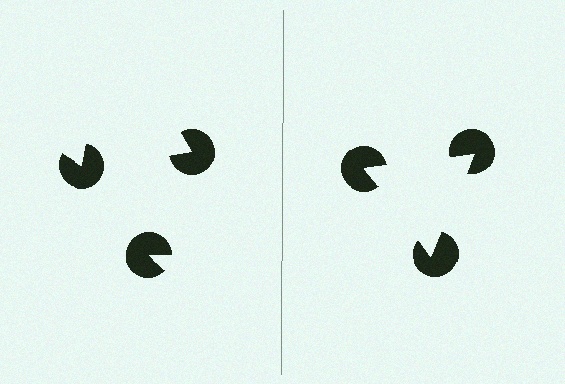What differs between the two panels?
The pac-man discs are positioned identically on both sides; only the wedge orientations differ. On the right they align to a triangle; on the left they are misaligned.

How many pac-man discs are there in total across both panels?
6 — 3 on each side.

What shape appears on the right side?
An illusory triangle.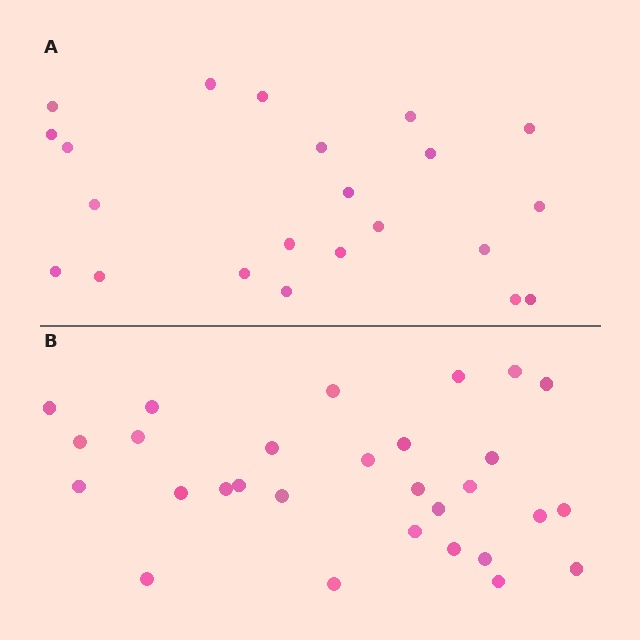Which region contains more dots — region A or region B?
Region B (the bottom region) has more dots.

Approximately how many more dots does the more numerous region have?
Region B has roughly 8 or so more dots than region A.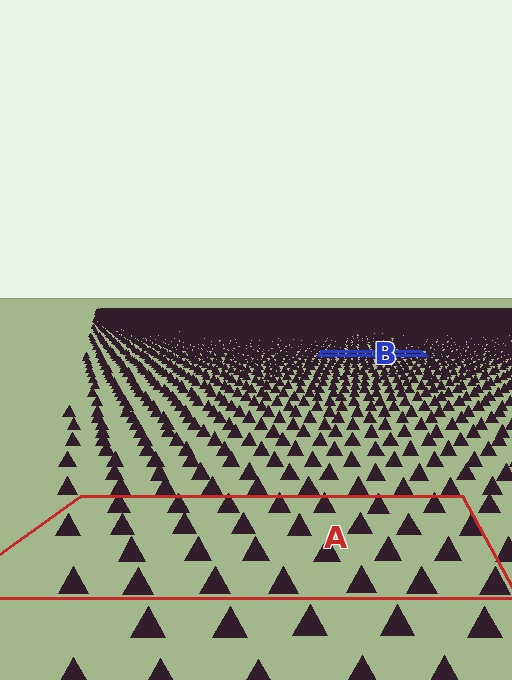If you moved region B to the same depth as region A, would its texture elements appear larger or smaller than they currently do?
They would appear larger. At a closer depth, the same texture elements are projected at a bigger on-screen size.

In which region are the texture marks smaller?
The texture marks are smaller in region B, because it is farther away.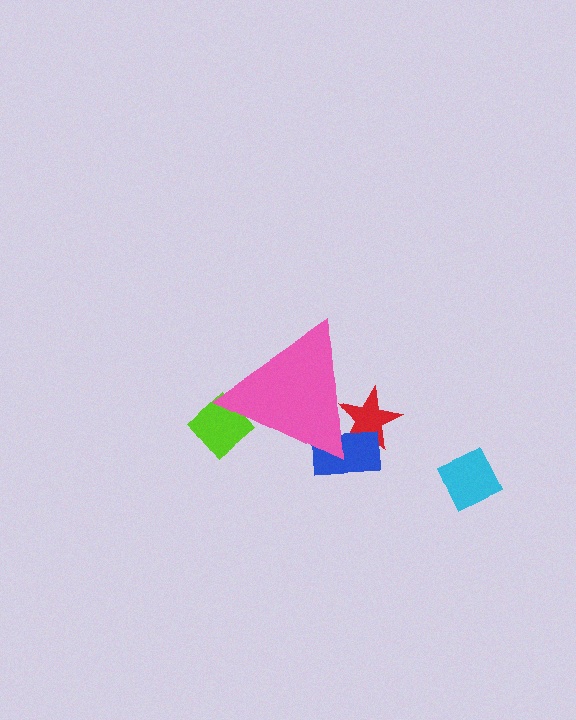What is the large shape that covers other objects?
A pink triangle.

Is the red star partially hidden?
Yes, the red star is partially hidden behind the pink triangle.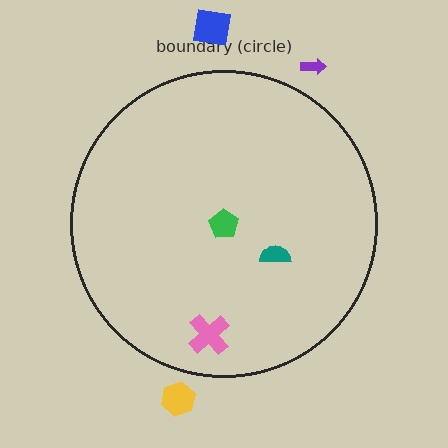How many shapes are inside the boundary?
3 inside, 3 outside.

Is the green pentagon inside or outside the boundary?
Inside.